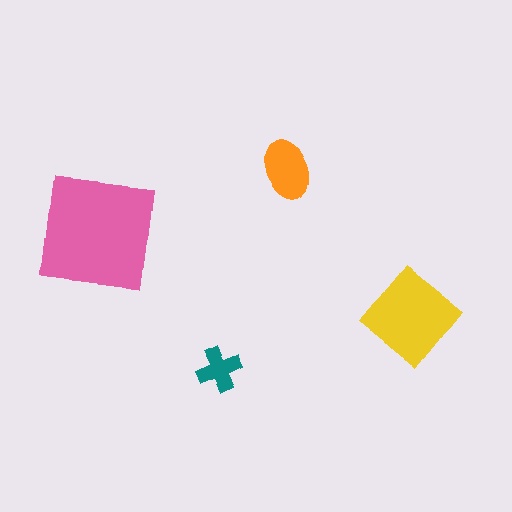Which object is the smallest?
The teal cross.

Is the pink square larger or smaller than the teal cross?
Larger.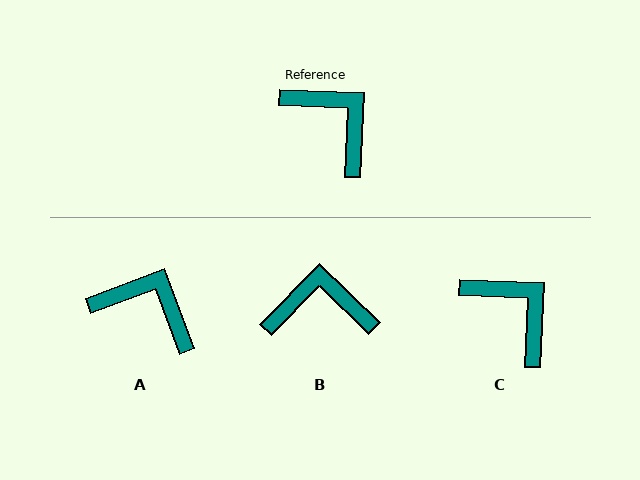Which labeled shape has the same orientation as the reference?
C.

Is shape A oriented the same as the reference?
No, it is off by about 23 degrees.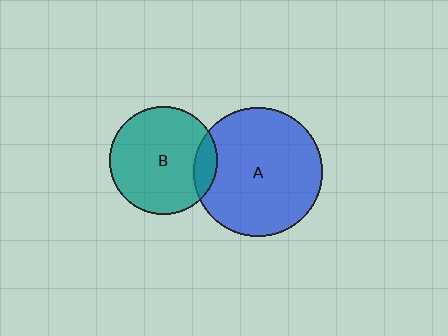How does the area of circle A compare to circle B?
Approximately 1.4 times.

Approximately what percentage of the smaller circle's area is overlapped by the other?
Approximately 10%.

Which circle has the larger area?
Circle A (blue).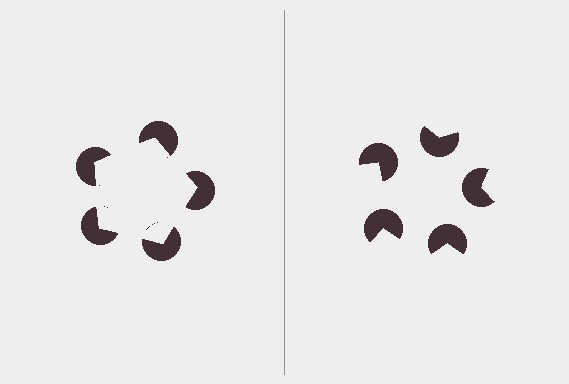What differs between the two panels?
The pac-man discs are positioned identically on both sides; only the wedge orientations differ. On the left they align to a pentagon; on the right they are misaligned.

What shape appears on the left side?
An illusory pentagon.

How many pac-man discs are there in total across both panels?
10 — 5 on each side.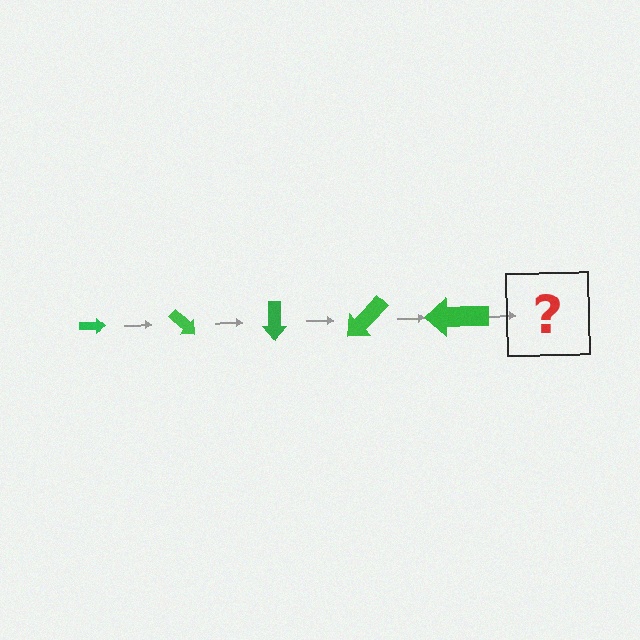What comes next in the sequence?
The next element should be an arrow, larger than the previous one and rotated 225 degrees from the start.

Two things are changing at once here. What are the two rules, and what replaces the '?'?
The two rules are that the arrow grows larger each step and it rotates 45 degrees each step. The '?' should be an arrow, larger than the previous one and rotated 225 degrees from the start.